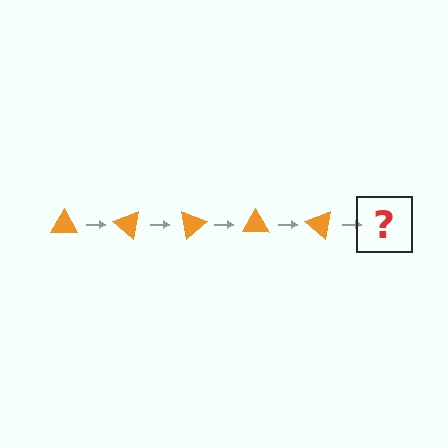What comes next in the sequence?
The next element should be an orange triangle rotated 200 degrees.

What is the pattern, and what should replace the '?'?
The pattern is that the triangle rotates 40 degrees each step. The '?' should be an orange triangle rotated 200 degrees.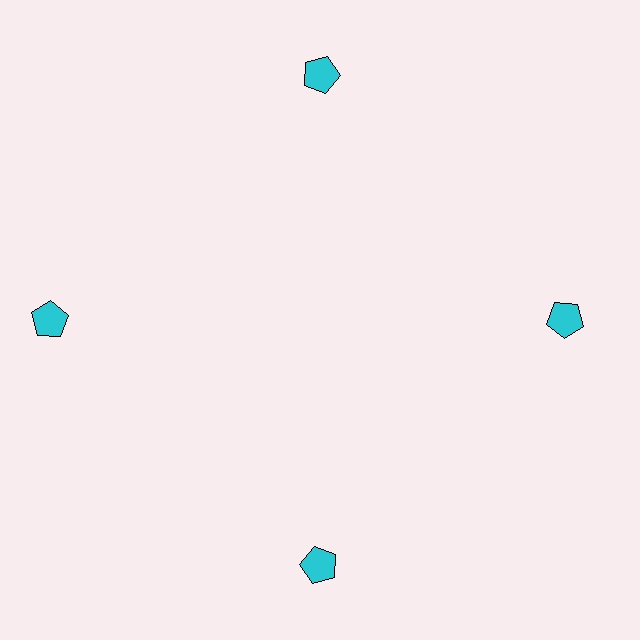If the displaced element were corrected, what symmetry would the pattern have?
It would have 4-fold rotational symmetry — the pattern would map onto itself every 90 degrees.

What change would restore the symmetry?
The symmetry would be restored by moving it inward, back onto the ring so that all 4 pentagons sit at equal angles and equal distance from the center.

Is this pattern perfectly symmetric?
No. The 4 cyan pentagons are arranged in a ring, but one element near the 9 o'clock position is pushed outward from the center, breaking the 4-fold rotational symmetry.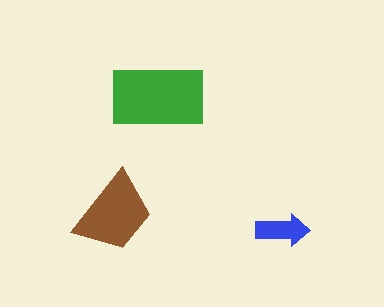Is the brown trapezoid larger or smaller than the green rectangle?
Smaller.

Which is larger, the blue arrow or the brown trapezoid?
The brown trapezoid.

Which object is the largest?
The green rectangle.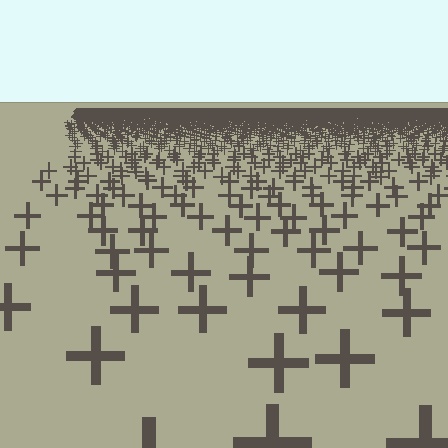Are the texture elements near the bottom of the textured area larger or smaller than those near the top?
Larger. Near the bottom, elements are closer to the viewer and appear at a bigger on-screen size.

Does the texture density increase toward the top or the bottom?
Density increases toward the top.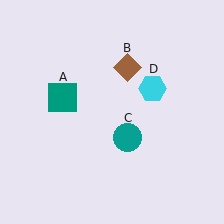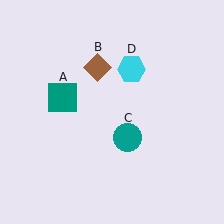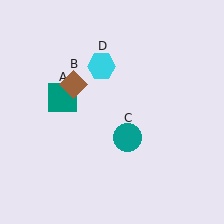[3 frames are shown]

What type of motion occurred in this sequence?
The brown diamond (object B), cyan hexagon (object D) rotated counterclockwise around the center of the scene.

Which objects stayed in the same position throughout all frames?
Teal square (object A) and teal circle (object C) remained stationary.